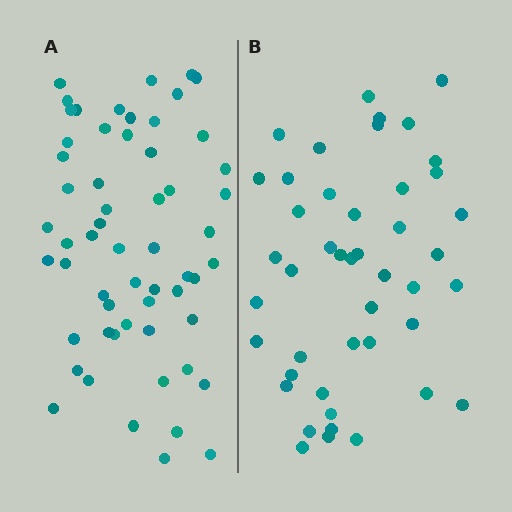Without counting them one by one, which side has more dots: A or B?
Region A (the left region) has more dots.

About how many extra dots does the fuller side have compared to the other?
Region A has approximately 15 more dots than region B.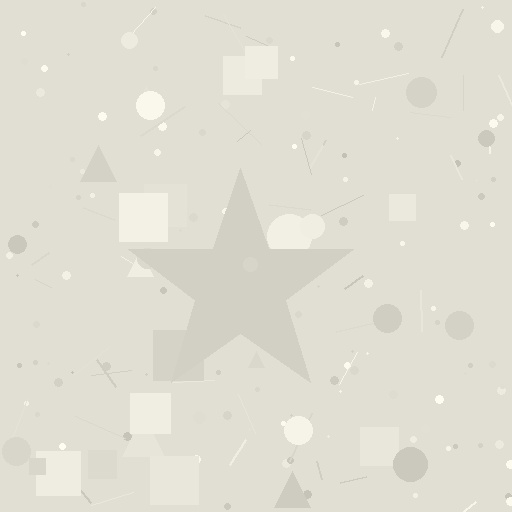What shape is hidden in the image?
A star is hidden in the image.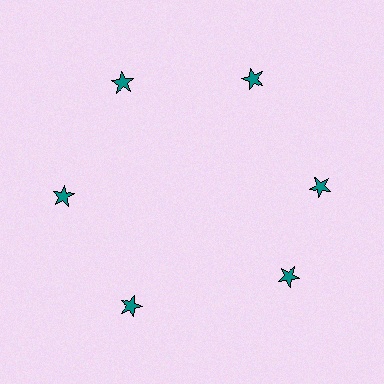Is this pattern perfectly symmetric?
No. The 6 teal stars are arranged in a ring, but one element near the 5 o'clock position is rotated out of alignment along the ring, breaking the 6-fold rotational symmetry.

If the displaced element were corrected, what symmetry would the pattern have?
It would have 6-fold rotational symmetry — the pattern would map onto itself every 60 degrees.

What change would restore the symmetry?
The symmetry would be restored by rotating it back into even spacing with its neighbors so that all 6 stars sit at equal angles and equal distance from the center.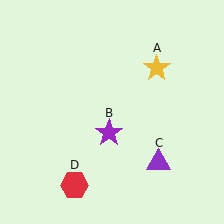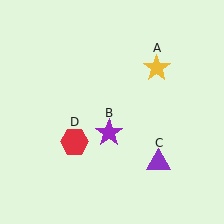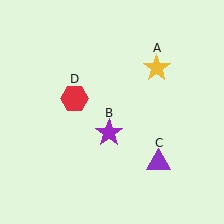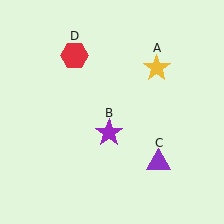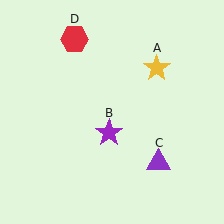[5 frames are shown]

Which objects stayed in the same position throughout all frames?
Yellow star (object A) and purple star (object B) and purple triangle (object C) remained stationary.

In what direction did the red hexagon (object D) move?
The red hexagon (object D) moved up.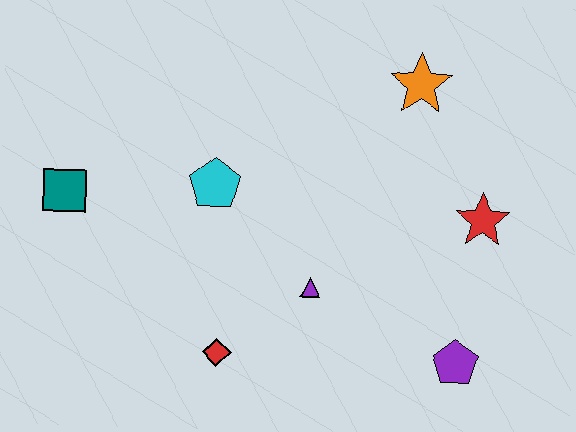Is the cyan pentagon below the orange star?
Yes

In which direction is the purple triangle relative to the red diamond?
The purple triangle is to the right of the red diamond.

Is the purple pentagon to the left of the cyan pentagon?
No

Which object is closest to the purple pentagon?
The red star is closest to the purple pentagon.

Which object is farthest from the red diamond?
The orange star is farthest from the red diamond.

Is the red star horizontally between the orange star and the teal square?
No